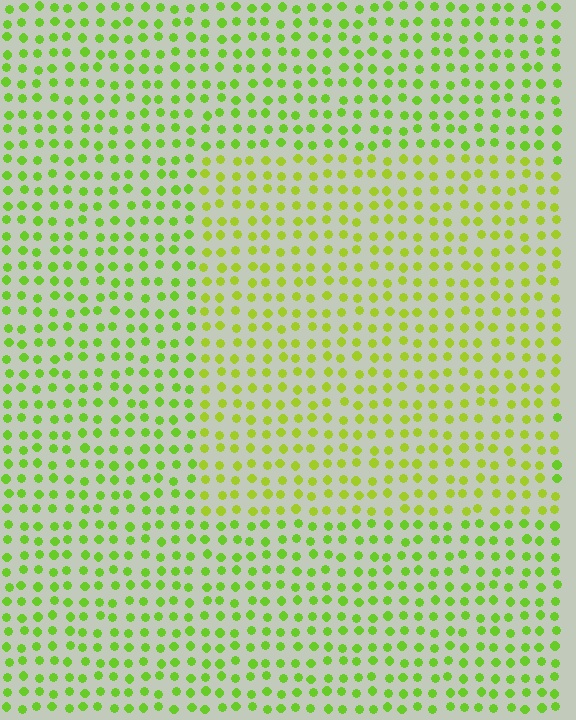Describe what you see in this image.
The image is filled with small lime elements in a uniform arrangement. A rectangle-shaped region is visible where the elements are tinted to a slightly different hue, forming a subtle color boundary.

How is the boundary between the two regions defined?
The boundary is defined purely by a slight shift in hue (about 20 degrees). Spacing, size, and orientation are identical on both sides.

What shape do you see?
I see a rectangle.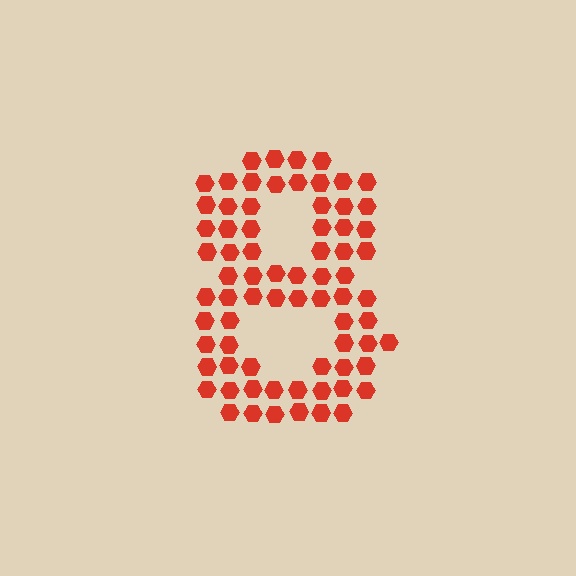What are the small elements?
The small elements are hexagons.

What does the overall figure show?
The overall figure shows the digit 8.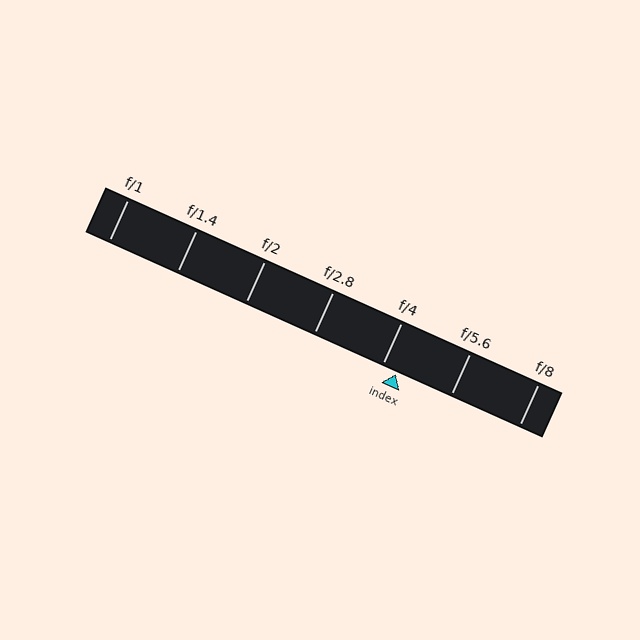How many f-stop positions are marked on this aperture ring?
There are 7 f-stop positions marked.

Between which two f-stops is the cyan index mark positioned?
The index mark is between f/4 and f/5.6.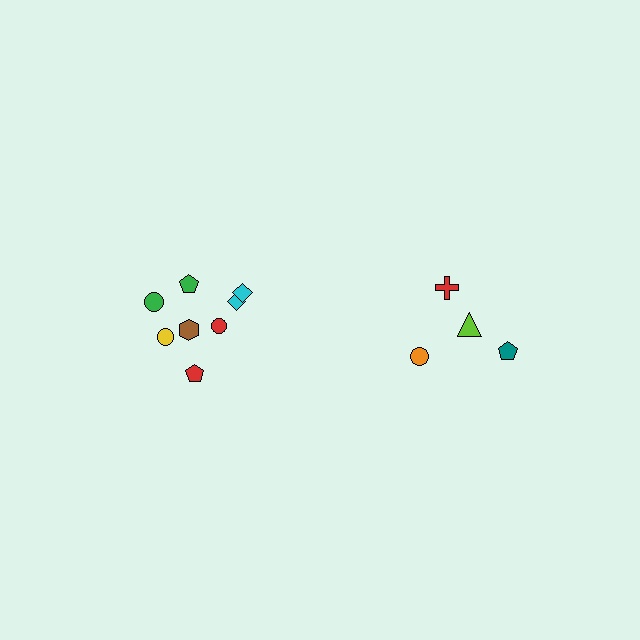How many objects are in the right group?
There are 4 objects.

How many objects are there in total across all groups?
There are 12 objects.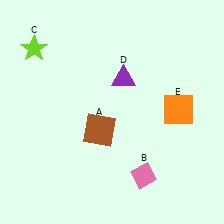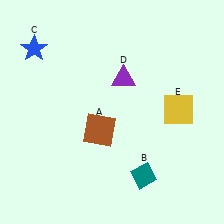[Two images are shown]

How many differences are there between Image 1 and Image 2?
There are 3 differences between the two images.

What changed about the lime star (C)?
In Image 1, C is lime. In Image 2, it changed to blue.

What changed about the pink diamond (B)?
In Image 1, B is pink. In Image 2, it changed to teal.